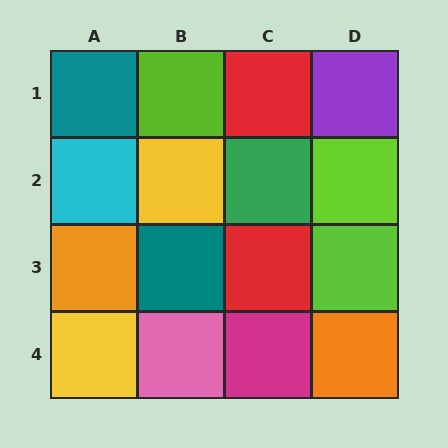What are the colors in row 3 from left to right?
Orange, teal, red, lime.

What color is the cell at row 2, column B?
Yellow.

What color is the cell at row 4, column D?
Orange.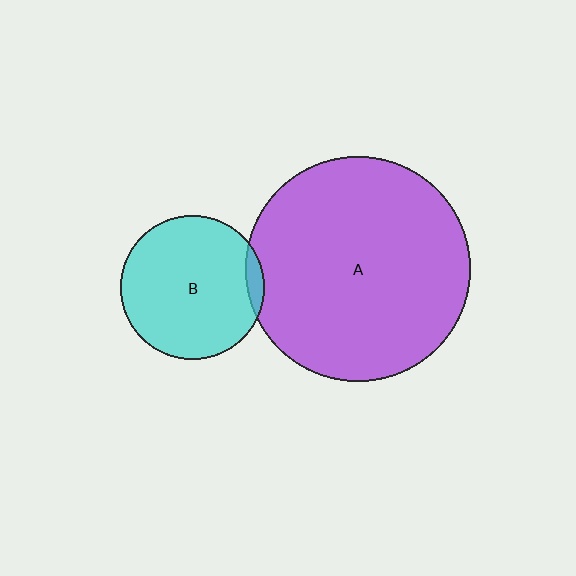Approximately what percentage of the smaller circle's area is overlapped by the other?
Approximately 5%.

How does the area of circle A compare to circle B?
Approximately 2.4 times.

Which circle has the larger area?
Circle A (purple).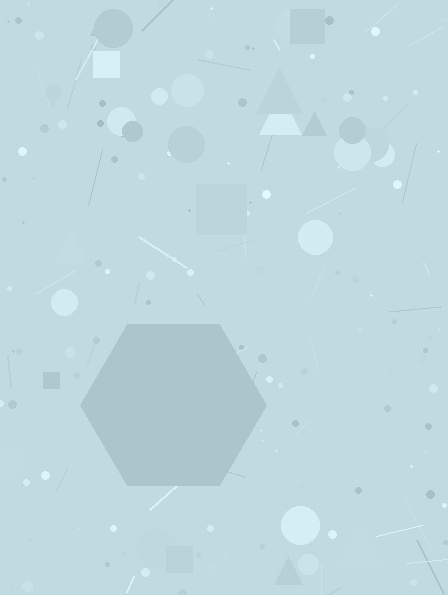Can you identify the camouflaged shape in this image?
The camouflaged shape is a hexagon.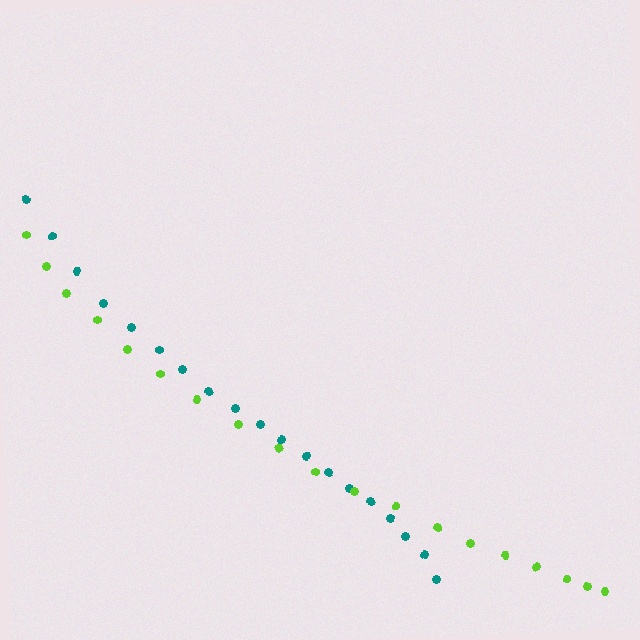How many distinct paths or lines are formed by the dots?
There are 2 distinct paths.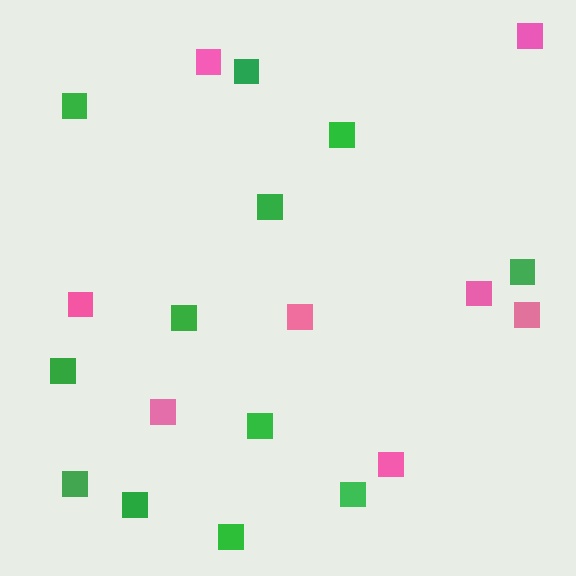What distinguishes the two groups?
There are 2 groups: one group of green squares (12) and one group of pink squares (8).